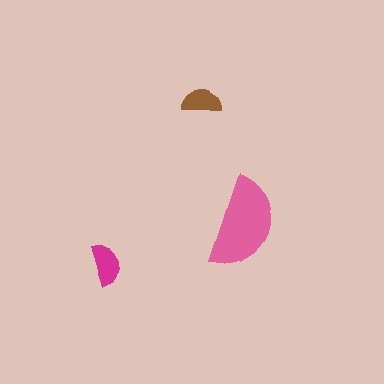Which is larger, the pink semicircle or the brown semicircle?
The pink one.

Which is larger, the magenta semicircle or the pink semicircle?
The pink one.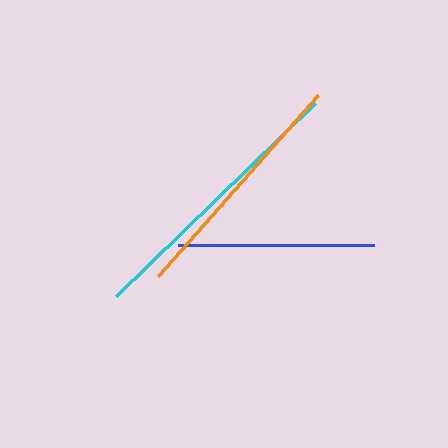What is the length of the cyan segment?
The cyan segment is approximately 277 pixels long.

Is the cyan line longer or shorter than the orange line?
The cyan line is longer than the orange line.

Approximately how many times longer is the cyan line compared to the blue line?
The cyan line is approximately 1.4 times the length of the blue line.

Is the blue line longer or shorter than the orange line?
The orange line is longer than the blue line.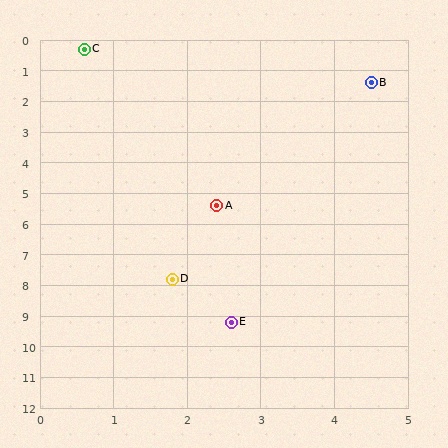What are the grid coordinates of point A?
Point A is at approximately (2.4, 5.4).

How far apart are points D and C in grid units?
Points D and C are about 7.6 grid units apart.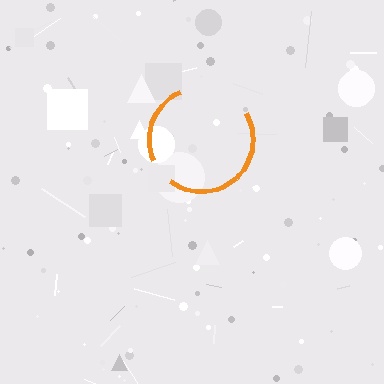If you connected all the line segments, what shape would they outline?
They would outline a circle.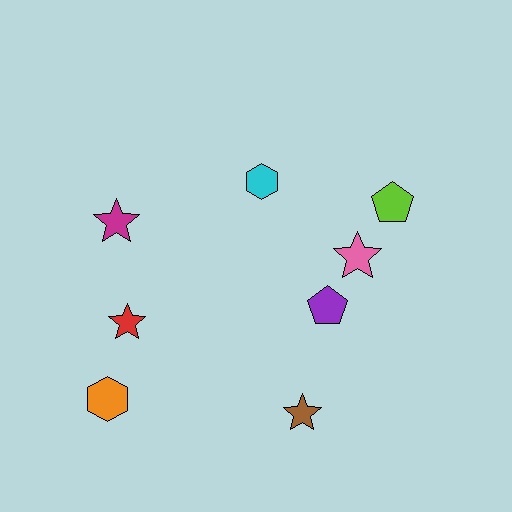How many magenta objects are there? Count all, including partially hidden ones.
There is 1 magenta object.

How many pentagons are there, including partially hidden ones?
There are 2 pentagons.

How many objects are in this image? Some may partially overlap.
There are 8 objects.